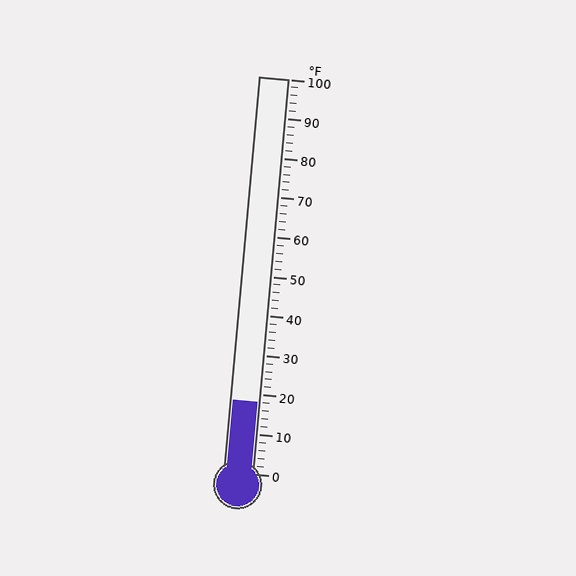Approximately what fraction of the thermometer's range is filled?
The thermometer is filled to approximately 20% of its range.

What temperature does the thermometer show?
The thermometer shows approximately 18°F.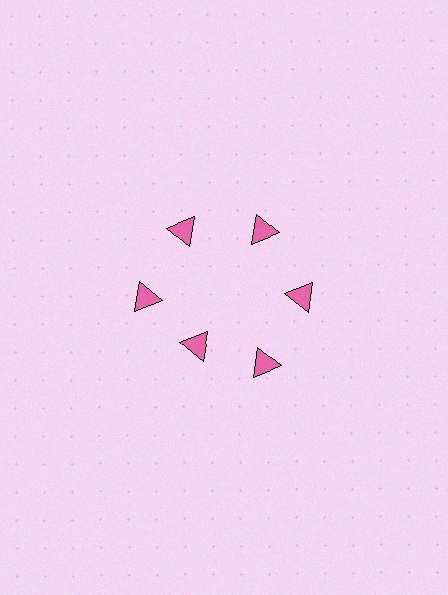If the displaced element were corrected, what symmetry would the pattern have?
It would have 6-fold rotational symmetry — the pattern would map onto itself every 60 degrees.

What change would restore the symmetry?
The symmetry would be restored by moving it outward, back onto the ring so that all 6 triangles sit at equal angles and equal distance from the center.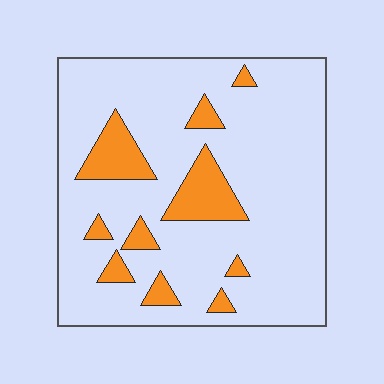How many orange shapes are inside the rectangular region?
10.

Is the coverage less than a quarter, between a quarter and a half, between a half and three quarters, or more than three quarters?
Less than a quarter.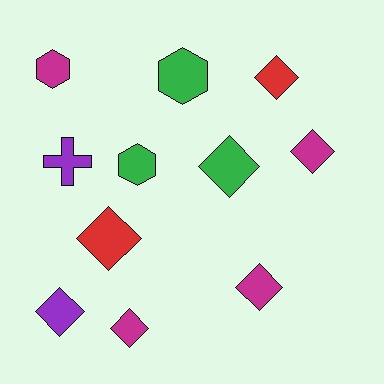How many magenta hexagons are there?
There is 1 magenta hexagon.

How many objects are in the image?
There are 11 objects.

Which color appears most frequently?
Magenta, with 4 objects.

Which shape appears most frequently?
Diamond, with 7 objects.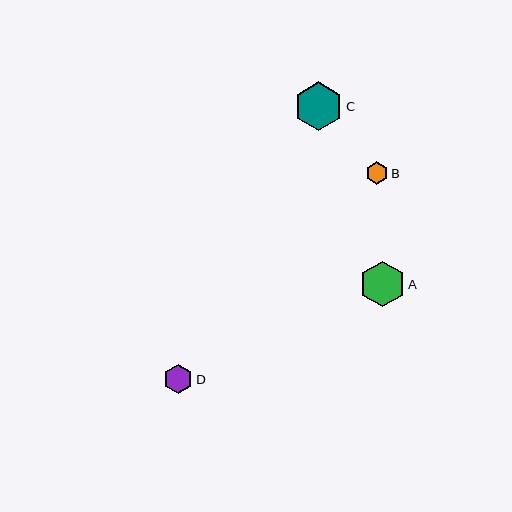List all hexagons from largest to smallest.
From largest to smallest: C, A, D, B.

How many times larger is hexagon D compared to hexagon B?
Hexagon D is approximately 1.3 times the size of hexagon B.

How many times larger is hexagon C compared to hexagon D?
Hexagon C is approximately 1.7 times the size of hexagon D.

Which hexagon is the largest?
Hexagon C is the largest with a size of approximately 49 pixels.